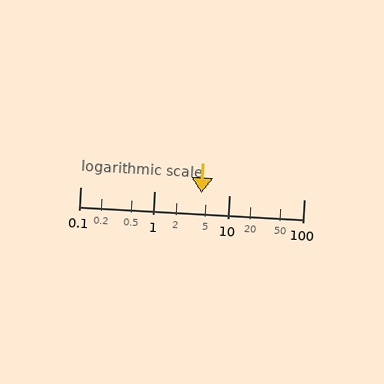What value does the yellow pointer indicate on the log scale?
The pointer indicates approximately 4.3.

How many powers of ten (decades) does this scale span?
The scale spans 3 decades, from 0.1 to 100.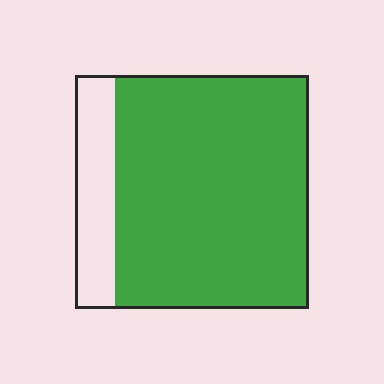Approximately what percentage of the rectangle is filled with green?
Approximately 85%.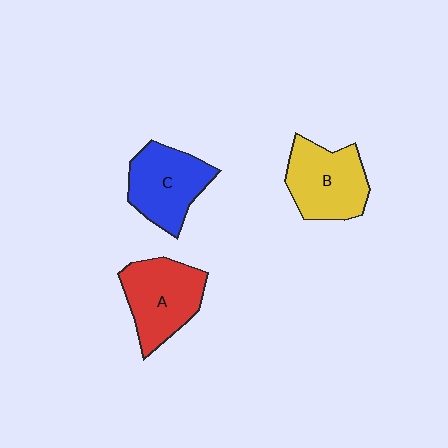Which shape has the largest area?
Shape A (red).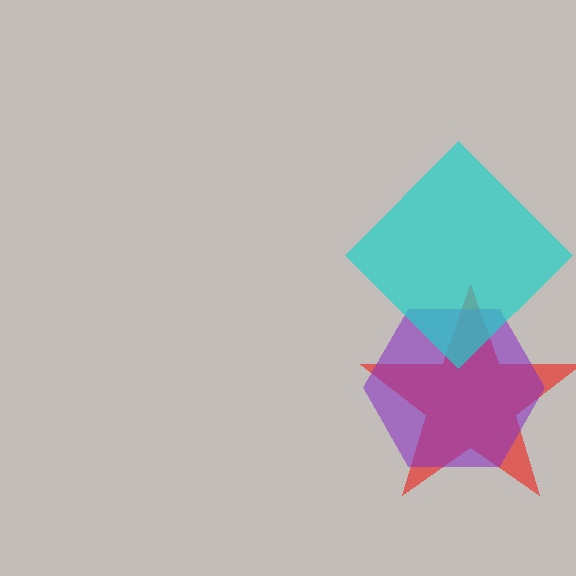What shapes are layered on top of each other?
The layered shapes are: a red star, a purple hexagon, a cyan diamond.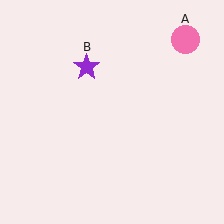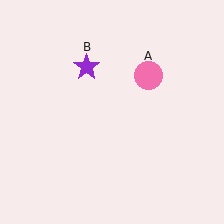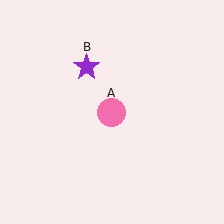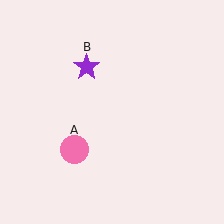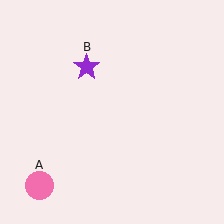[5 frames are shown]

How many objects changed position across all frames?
1 object changed position: pink circle (object A).